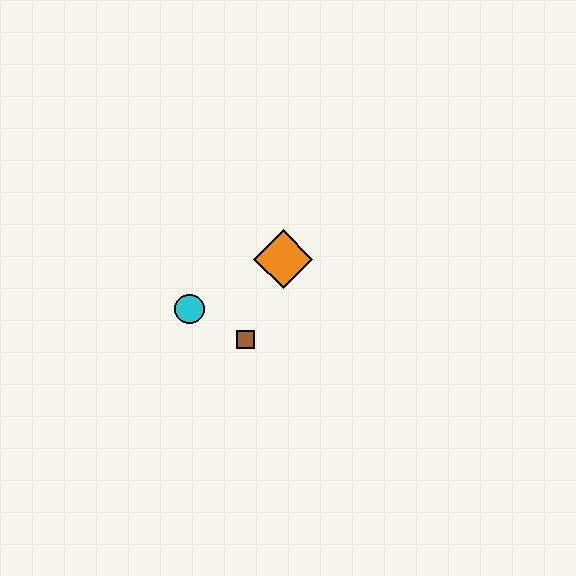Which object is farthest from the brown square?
The orange diamond is farthest from the brown square.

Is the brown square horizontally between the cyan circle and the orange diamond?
Yes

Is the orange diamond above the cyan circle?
Yes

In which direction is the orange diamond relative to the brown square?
The orange diamond is above the brown square.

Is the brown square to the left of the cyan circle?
No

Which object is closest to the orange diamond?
The brown square is closest to the orange diamond.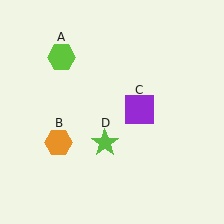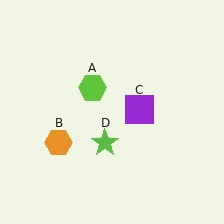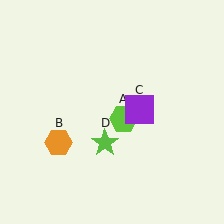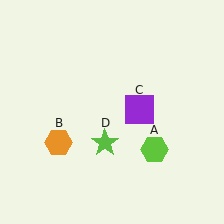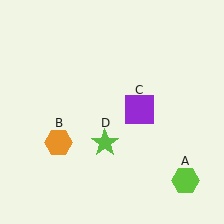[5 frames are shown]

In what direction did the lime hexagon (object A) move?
The lime hexagon (object A) moved down and to the right.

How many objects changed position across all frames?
1 object changed position: lime hexagon (object A).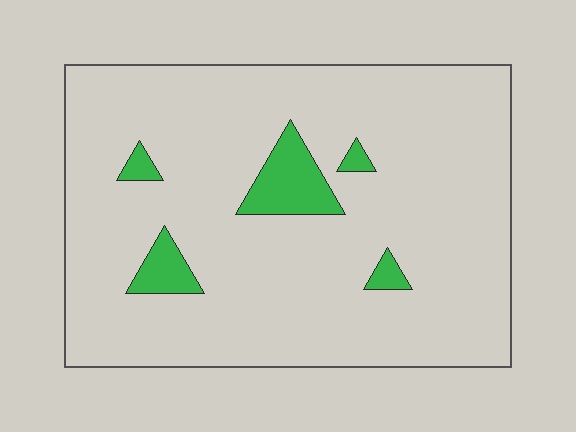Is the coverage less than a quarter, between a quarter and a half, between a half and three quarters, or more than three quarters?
Less than a quarter.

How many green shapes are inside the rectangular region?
5.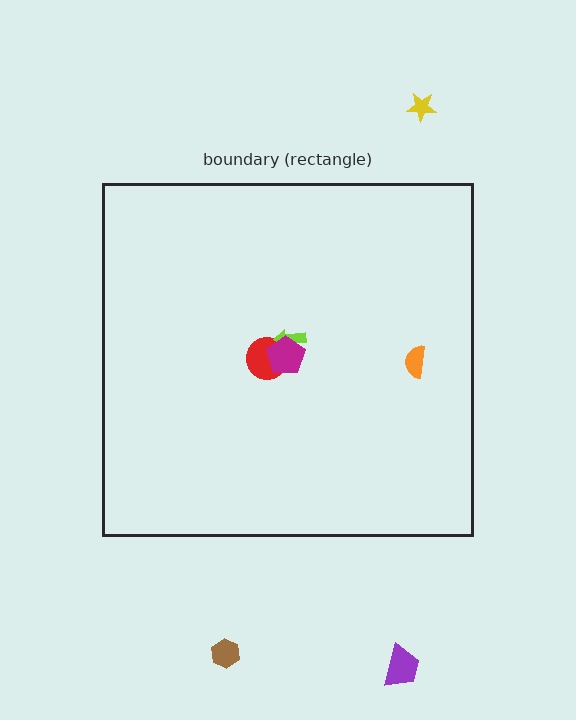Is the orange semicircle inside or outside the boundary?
Inside.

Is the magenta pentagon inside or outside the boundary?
Inside.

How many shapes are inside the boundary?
4 inside, 3 outside.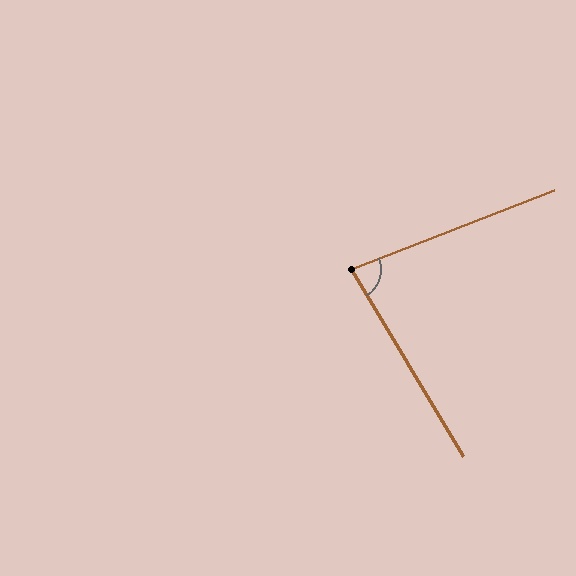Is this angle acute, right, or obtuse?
It is acute.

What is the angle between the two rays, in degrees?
Approximately 80 degrees.